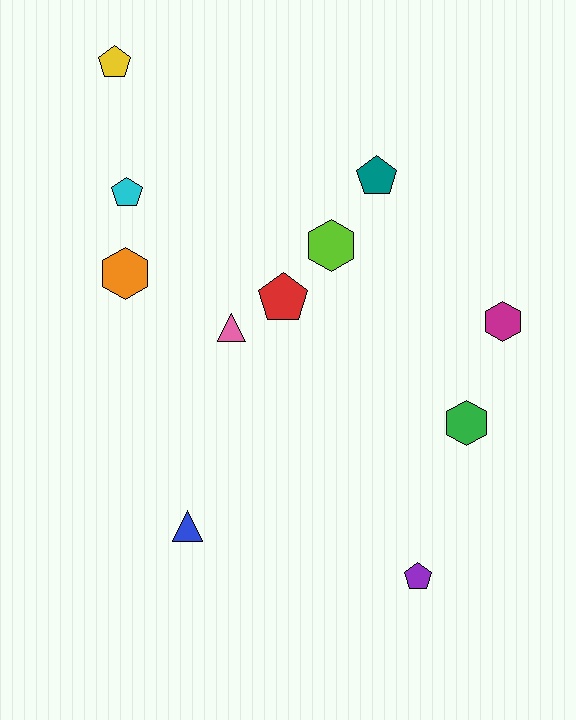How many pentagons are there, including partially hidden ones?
There are 5 pentagons.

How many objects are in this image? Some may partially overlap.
There are 11 objects.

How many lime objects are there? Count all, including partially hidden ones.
There is 1 lime object.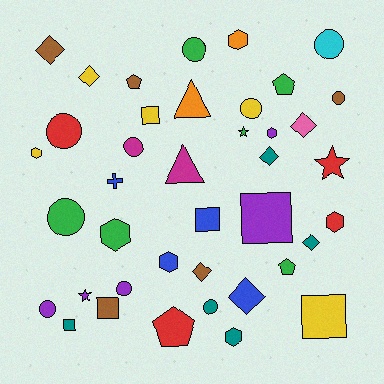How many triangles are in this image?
There are 2 triangles.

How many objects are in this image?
There are 40 objects.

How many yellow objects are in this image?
There are 5 yellow objects.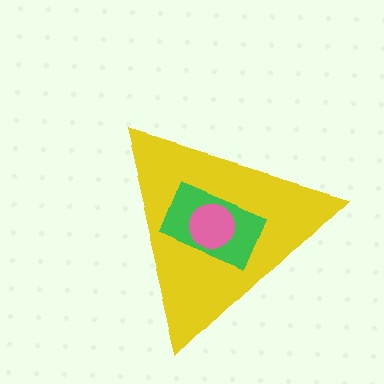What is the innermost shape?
The pink circle.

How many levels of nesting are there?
3.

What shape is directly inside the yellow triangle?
The green rectangle.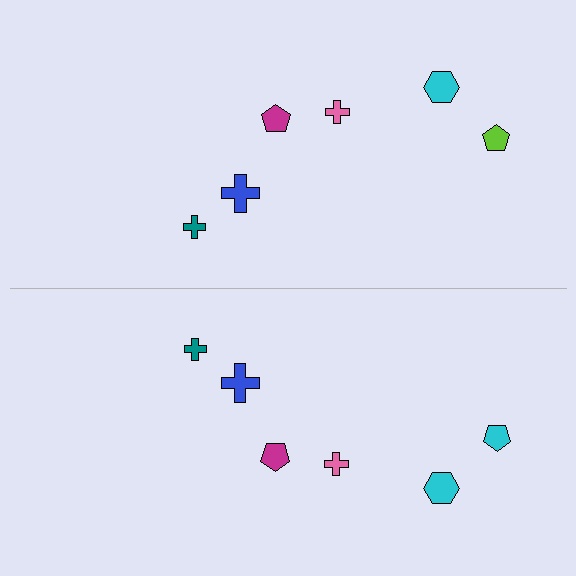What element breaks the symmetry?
The cyan pentagon on the bottom side breaks the symmetry — its mirror counterpart is lime.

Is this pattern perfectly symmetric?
No, the pattern is not perfectly symmetric. The cyan pentagon on the bottom side breaks the symmetry — its mirror counterpart is lime.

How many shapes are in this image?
There are 12 shapes in this image.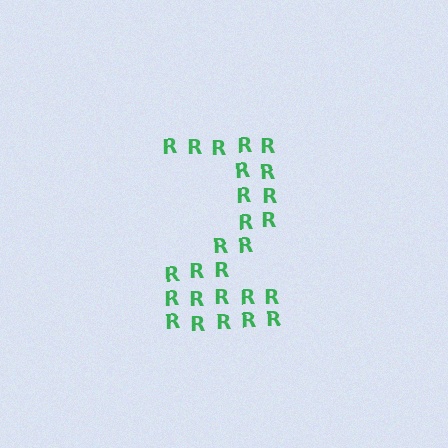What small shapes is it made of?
It is made of small letter R's.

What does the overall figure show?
The overall figure shows the digit 2.